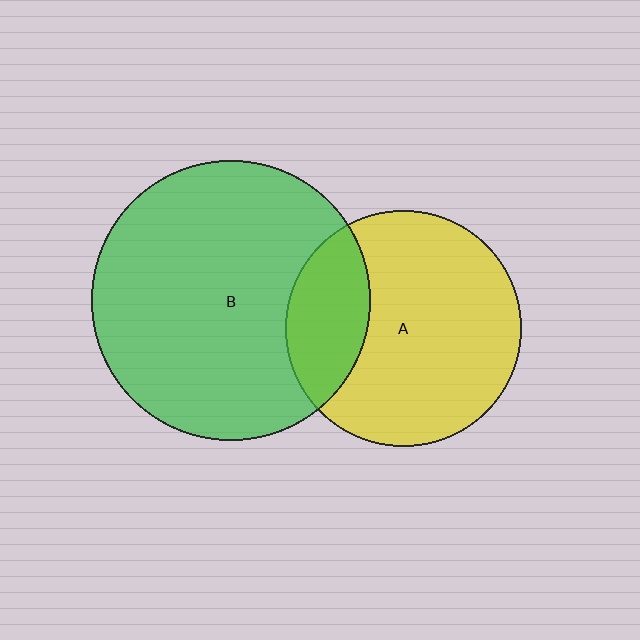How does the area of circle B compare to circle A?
Approximately 1.4 times.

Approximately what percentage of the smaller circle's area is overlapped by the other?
Approximately 25%.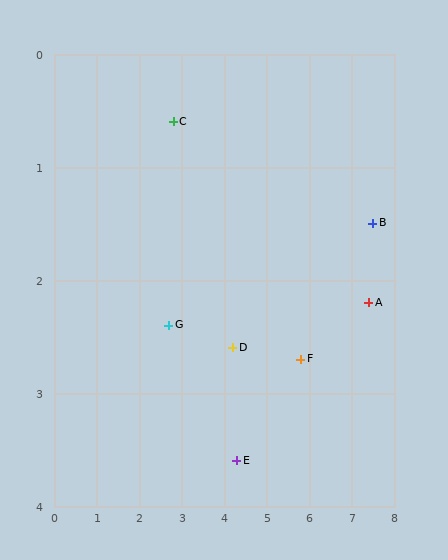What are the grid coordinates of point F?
Point F is at approximately (5.8, 2.7).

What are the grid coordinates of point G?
Point G is at approximately (2.7, 2.4).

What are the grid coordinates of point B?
Point B is at approximately (7.5, 1.5).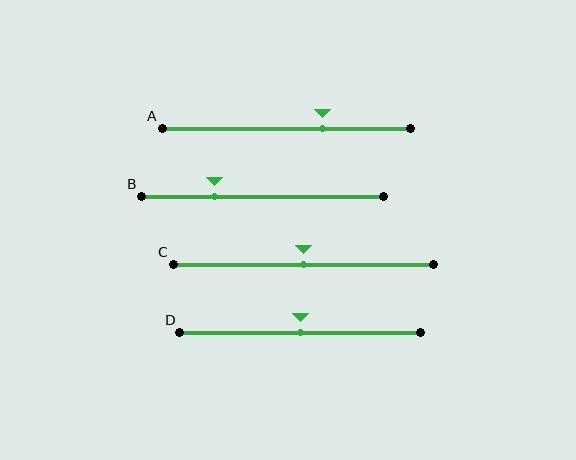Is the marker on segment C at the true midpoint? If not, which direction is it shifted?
Yes, the marker on segment C is at the true midpoint.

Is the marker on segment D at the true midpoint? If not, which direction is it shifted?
Yes, the marker on segment D is at the true midpoint.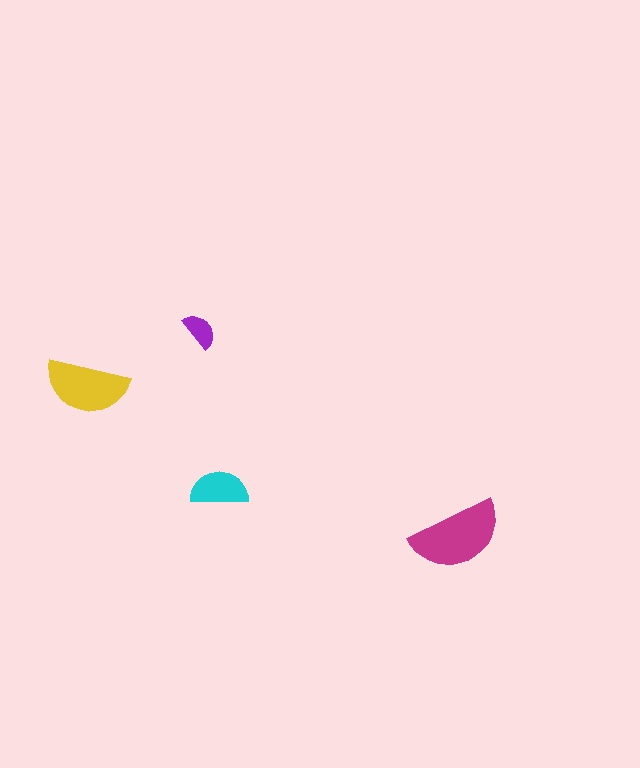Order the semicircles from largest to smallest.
the magenta one, the yellow one, the cyan one, the purple one.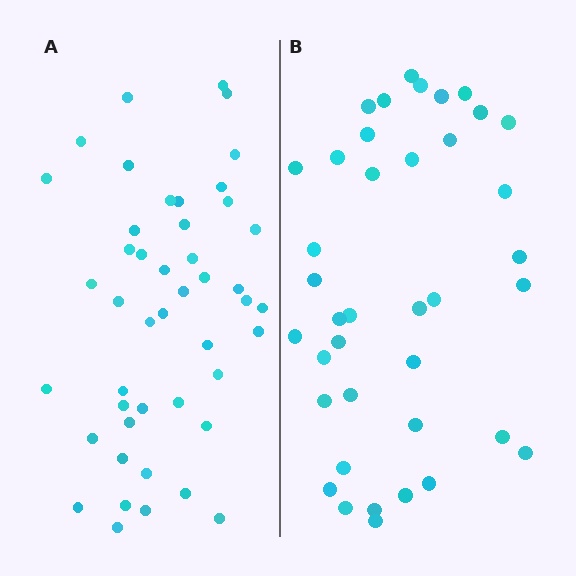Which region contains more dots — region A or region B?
Region A (the left region) has more dots.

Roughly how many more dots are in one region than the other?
Region A has roughly 8 or so more dots than region B.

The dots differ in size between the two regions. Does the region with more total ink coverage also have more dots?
No. Region B has more total ink coverage because its dots are larger, but region A actually contains more individual dots. Total area can be misleading — the number of items is what matters here.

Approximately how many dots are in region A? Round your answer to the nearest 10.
About 50 dots. (The exact count is 46, which rounds to 50.)